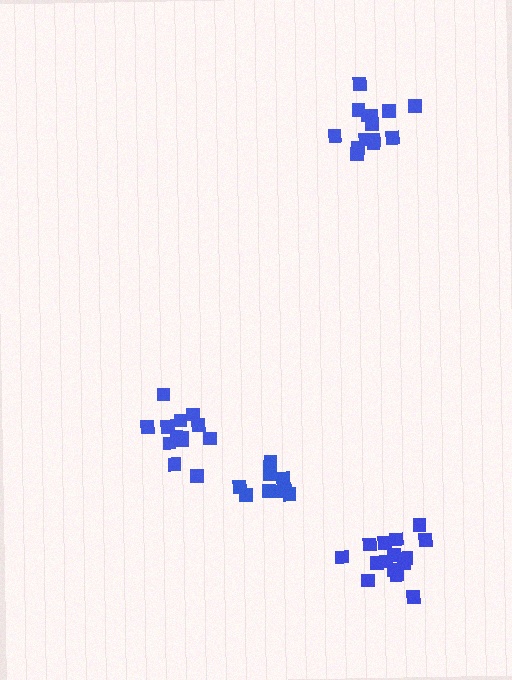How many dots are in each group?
Group 1: 13 dots, Group 2: 10 dots, Group 3: 15 dots, Group 4: 14 dots (52 total).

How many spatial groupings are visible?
There are 4 spatial groupings.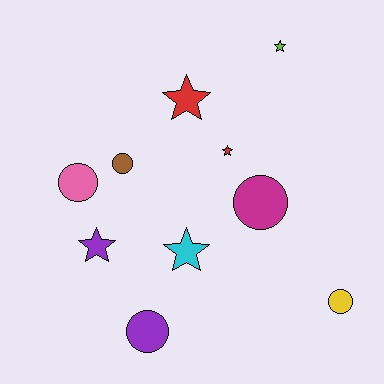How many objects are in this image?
There are 10 objects.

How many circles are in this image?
There are 5 circles.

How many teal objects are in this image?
There are no teal objects.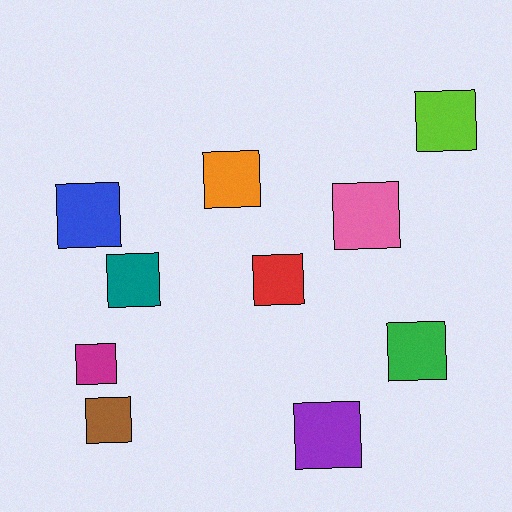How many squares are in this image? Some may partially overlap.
There are 10 squares.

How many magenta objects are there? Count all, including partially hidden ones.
There is 1 magenta object.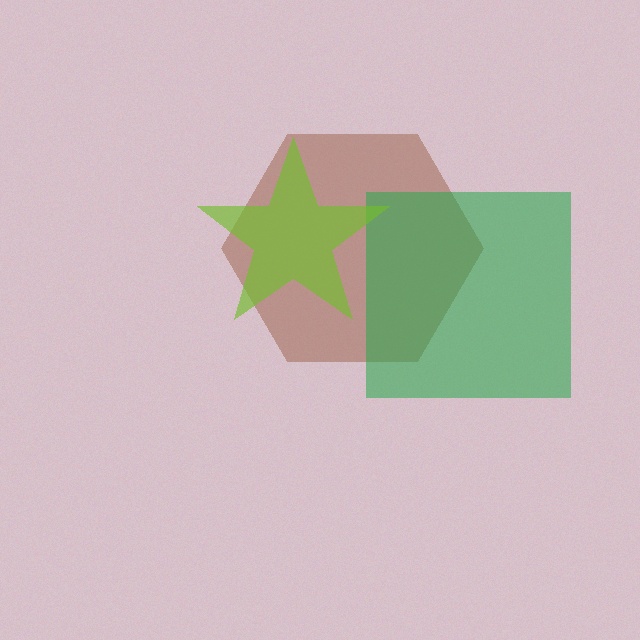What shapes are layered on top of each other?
The layered shapes are: a brown hexagon, a green square, a lime star.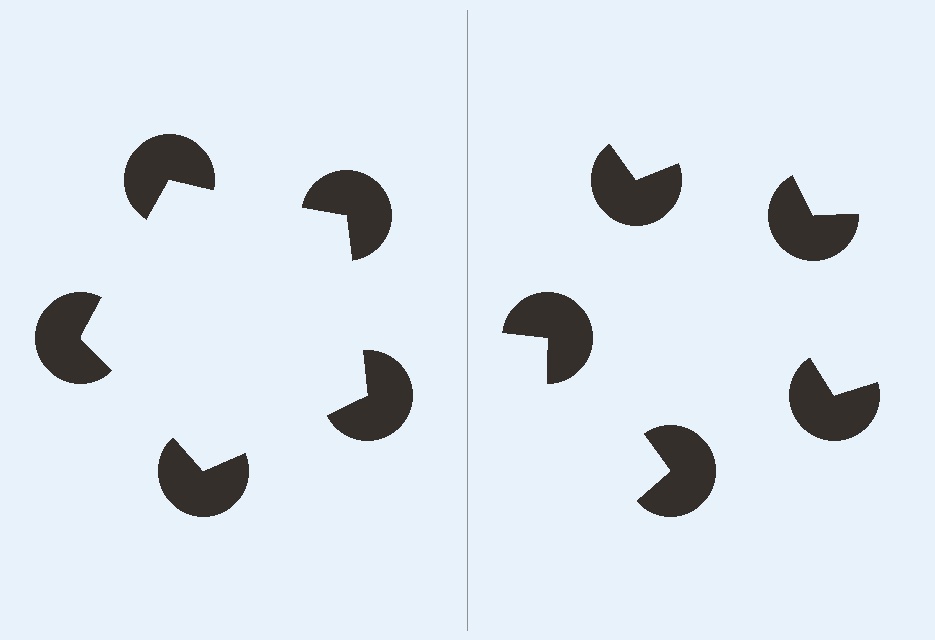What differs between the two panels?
The pac-man discs are positioned identically on both sides; only the wedge orientations differ. On the left they align to a pentagon; on the right they are misaligned.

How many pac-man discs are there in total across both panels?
10 — 5 on each side.